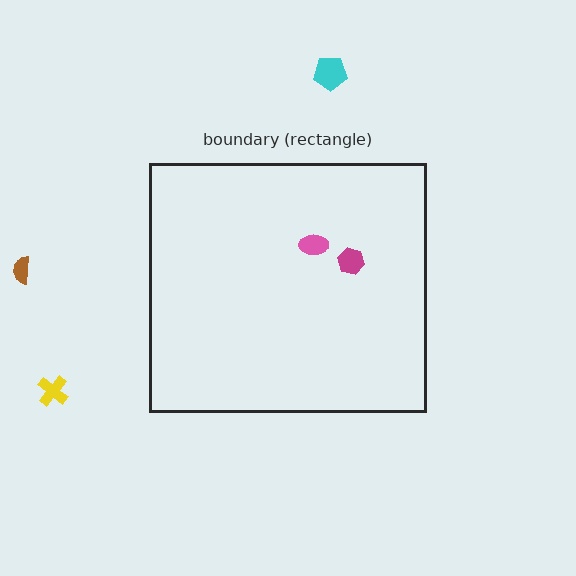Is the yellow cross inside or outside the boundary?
Outside.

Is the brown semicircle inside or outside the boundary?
Outside.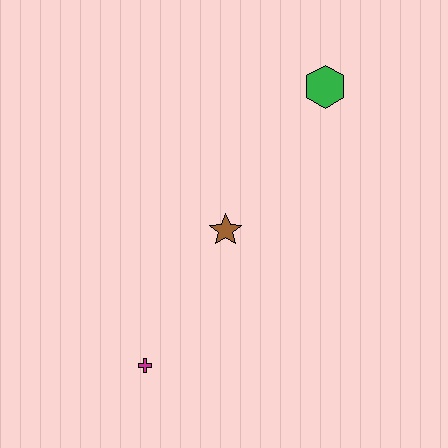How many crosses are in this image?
There is 1 cross.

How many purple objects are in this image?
There are no purple objects.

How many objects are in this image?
There are 3 objects.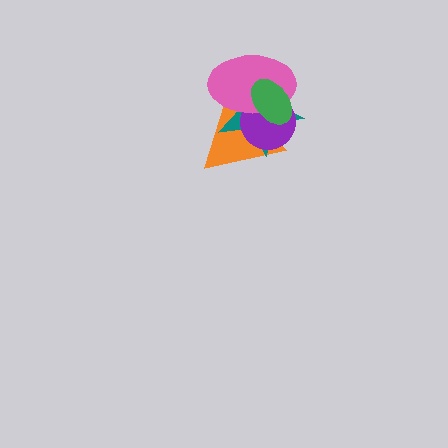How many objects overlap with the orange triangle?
4 objects overlap with the orange triangle.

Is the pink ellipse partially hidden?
Yes, it is partially covered by another shape.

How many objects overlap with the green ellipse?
4 objects overlap with the green ellipse.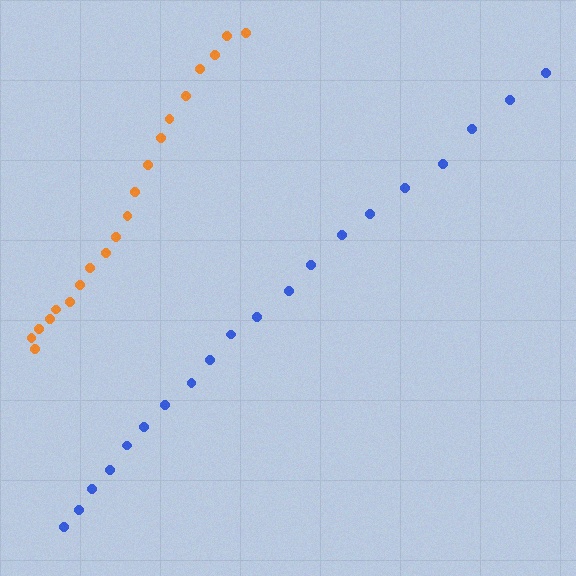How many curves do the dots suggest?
There are 2 distinct paths.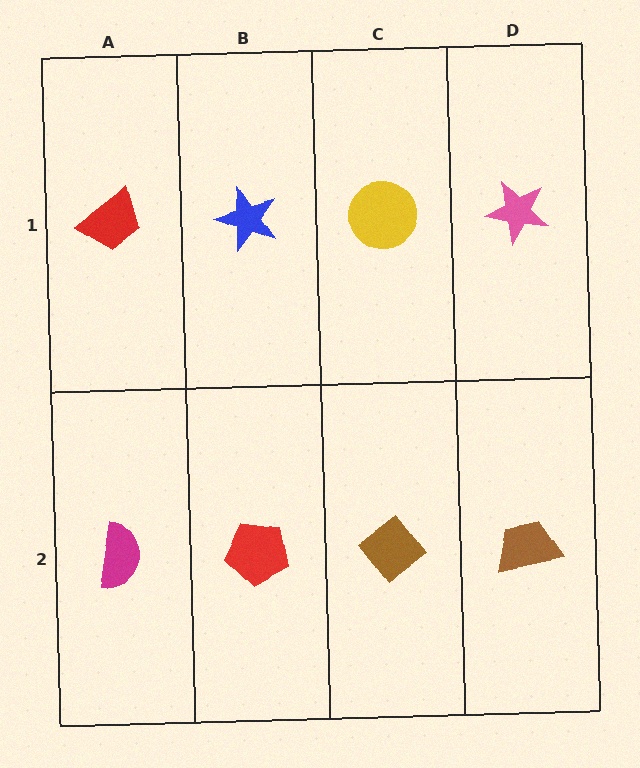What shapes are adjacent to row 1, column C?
A brown diamond (row 2, column C), a blue star (row 1, column B), a pink star (row 1, column D).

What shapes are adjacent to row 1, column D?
A brown trapezoid (row 2, column D), a yellow circle (row 1, column C).